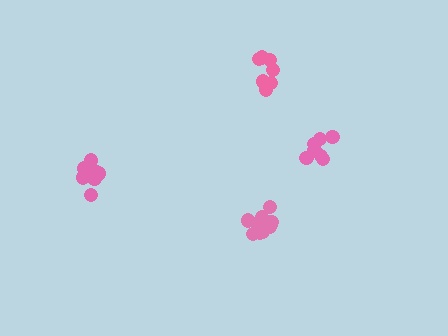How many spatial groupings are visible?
There are 4 spatial groupings.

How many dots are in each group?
Group 1: 12 dots, Group 2: 8 dots, Group 3: 7 dots, Group 4: 7 dots (34 total).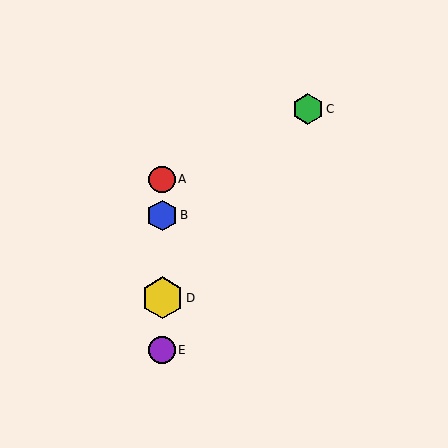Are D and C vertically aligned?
No, D is at x≈162 and C is at x≈308.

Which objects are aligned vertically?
Objects A, B, D, E are aligned vertically.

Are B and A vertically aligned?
Yes, both are at x≈162.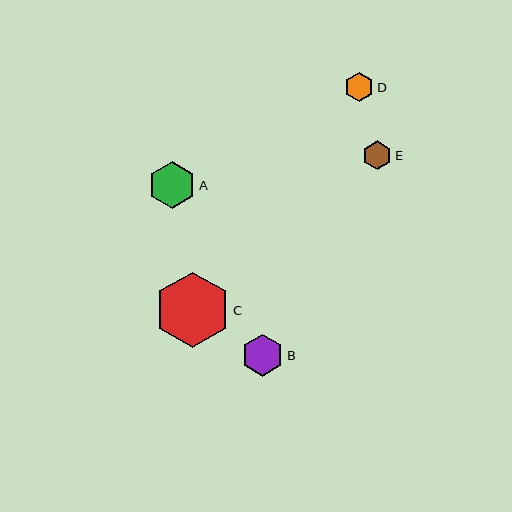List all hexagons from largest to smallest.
From largest to smallest: C, A, B, E, D.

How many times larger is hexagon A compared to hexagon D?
Hexagon A is approximately 1.7 times the size of hexagon D.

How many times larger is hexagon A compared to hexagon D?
Hexagon A is approximately 1.7 times the size of hexagon D.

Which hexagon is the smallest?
Hexagon D is the smallest with a size of approximately 28 pixels.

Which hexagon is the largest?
Hexagon C is the largest with a size of approximately 75 pixels.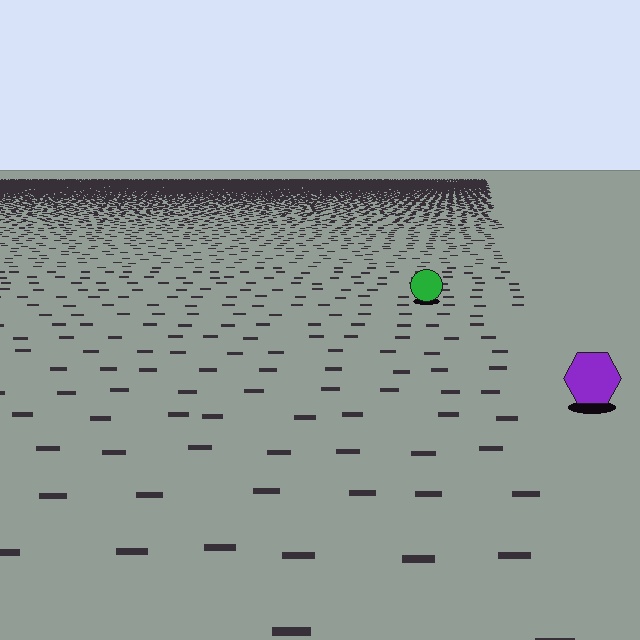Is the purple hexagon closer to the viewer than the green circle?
Yes. The purple hexagon is closer — you can tell from the texture gradient: the ground texture is coarser near it.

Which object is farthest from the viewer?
The green circle is farthest from the viewer. It appears smaller and the ground texture around it is denser.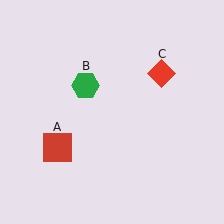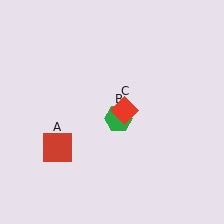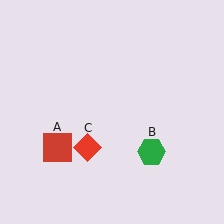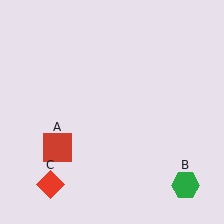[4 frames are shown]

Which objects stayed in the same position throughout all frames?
Red square (object A) remained stationary.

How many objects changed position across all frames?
2 objects changed position: green hexagon (object B), red diamond (object C).